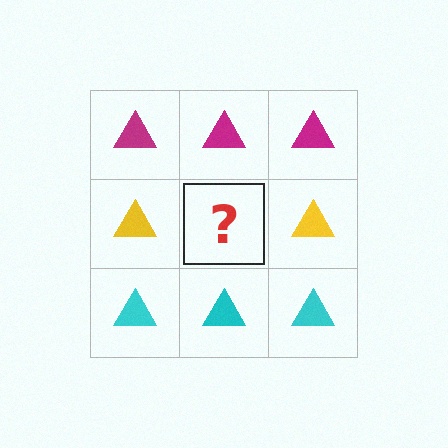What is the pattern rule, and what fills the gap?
The rule is that each row has a consistent color. The gap should be filled with a yellow triangle.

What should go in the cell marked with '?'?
The missing cell should contain a yellow triangle.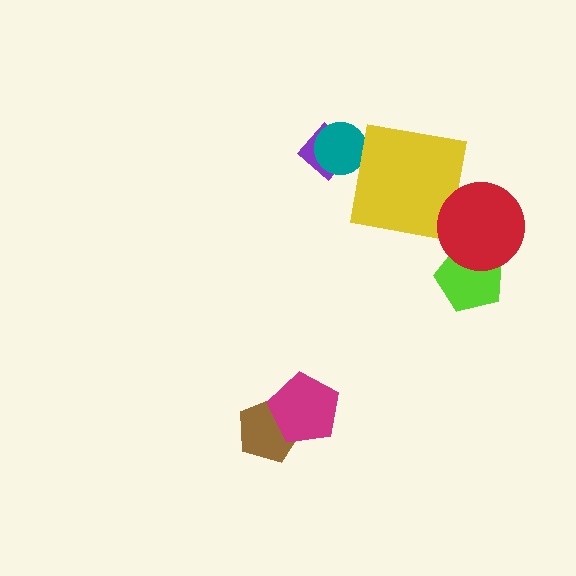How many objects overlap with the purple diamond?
1 object overlaps with the purple diamond.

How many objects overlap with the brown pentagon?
1 object overlaps with the brown pentagon.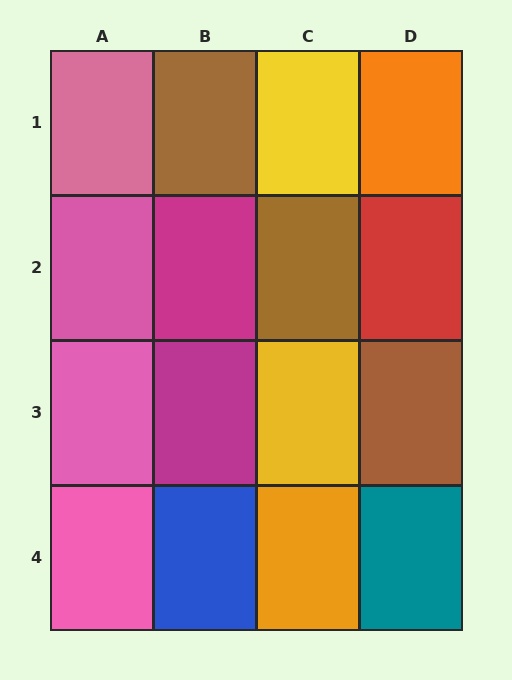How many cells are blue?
1 cell is blue.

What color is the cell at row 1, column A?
Pink.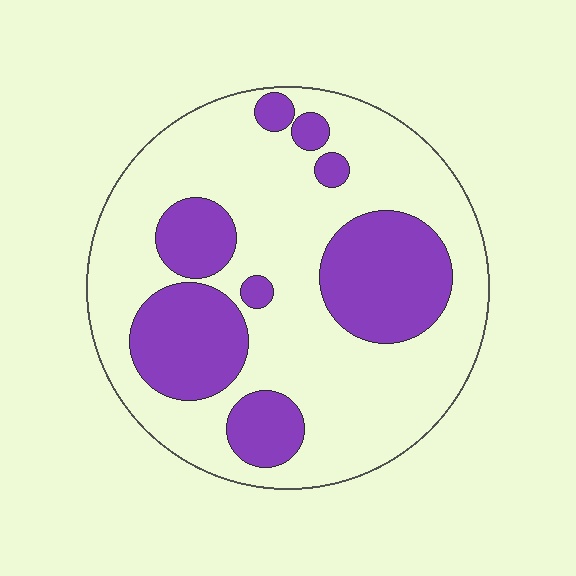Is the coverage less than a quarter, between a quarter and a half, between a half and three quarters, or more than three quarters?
Between a quarter and a half.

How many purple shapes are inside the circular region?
8.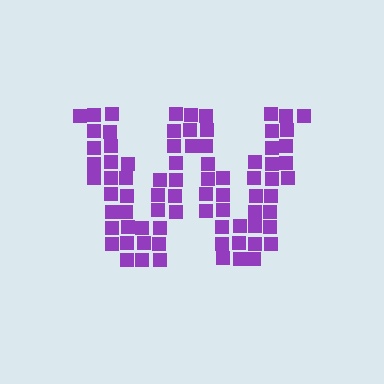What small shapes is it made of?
It is made of small squares.